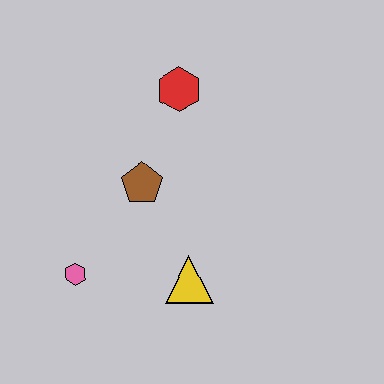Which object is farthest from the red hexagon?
The pink hexagon is farthest from the red hexagon.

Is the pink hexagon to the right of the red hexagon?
No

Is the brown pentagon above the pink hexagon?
Yes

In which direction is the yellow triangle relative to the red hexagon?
The yellow triangle is below the red hexagon.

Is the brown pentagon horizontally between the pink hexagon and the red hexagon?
Yes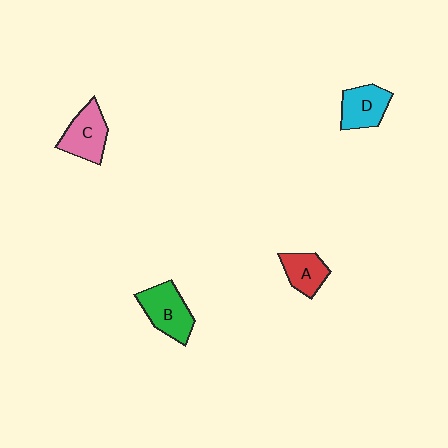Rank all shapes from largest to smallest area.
From largest to smallest: B (green), C (pink), D (cyan), A (red).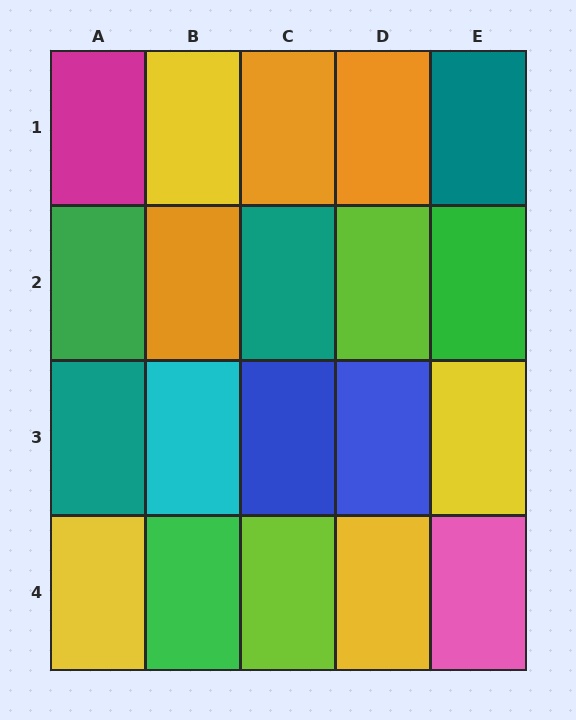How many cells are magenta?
1 cell is magenta.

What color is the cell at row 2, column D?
Lime.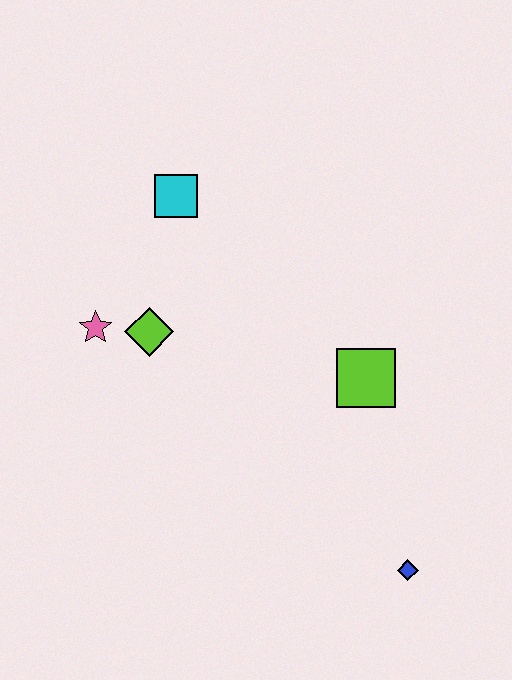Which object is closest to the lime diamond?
The pink star is closest to the lime diamond.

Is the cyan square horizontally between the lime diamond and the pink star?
No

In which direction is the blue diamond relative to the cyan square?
The blue diamond is below the cyan square.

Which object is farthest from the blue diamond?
The cyan square is farthest from the blue diamond.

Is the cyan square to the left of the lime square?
Yes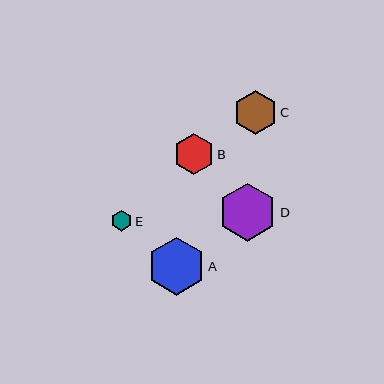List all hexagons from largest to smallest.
From largest to smallest: D, A, C, B, E.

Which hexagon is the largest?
Hexagon D is the largest with a size of approximately 58 pixels.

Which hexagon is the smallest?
Hexagon E is the smallest with a size of approximately 21 pixels.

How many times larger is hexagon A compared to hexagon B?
Hexagon A is approximately 1.4 times the size of hexagon B.